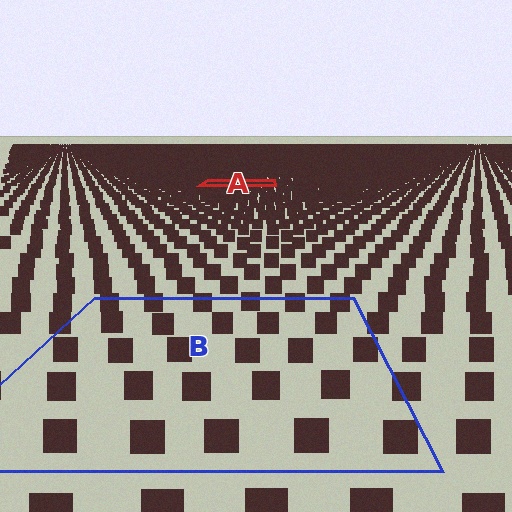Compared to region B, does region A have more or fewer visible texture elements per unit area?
Region A has more texture elements per unit area — they are packed more densely because it is farther away.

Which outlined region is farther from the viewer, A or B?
Region A is farther from the viewer — the texture elements inside it appear smaller and more densely packed.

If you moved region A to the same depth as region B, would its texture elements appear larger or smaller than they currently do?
They would appear larger. At a closer depth, the same texture elements are projected at a bigger on-screen size.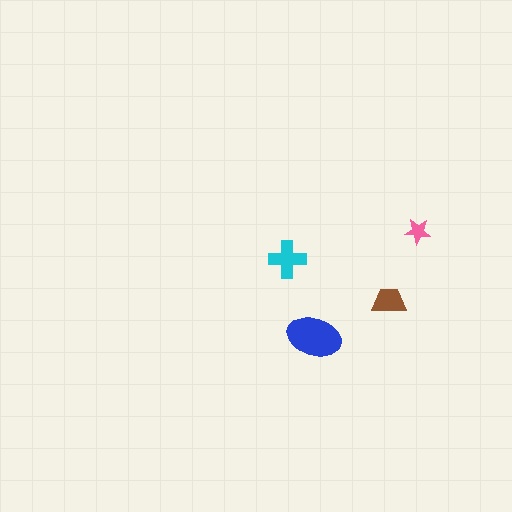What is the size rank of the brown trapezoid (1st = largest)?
3rd.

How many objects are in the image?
There are 4 objects in the image.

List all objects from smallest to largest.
The pink star, the brown trapezoid, the cyan cross, the blue ellipse.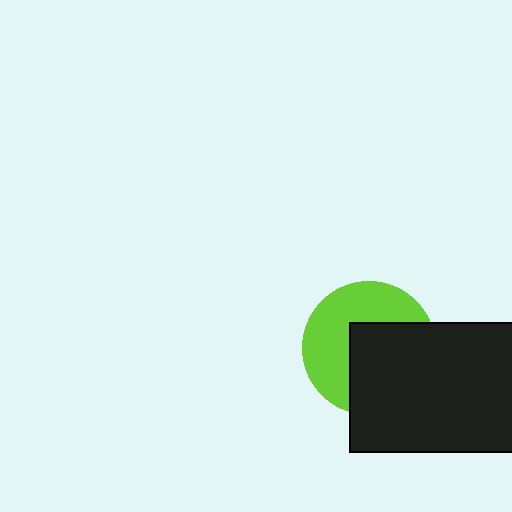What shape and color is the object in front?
The object in front is a black rectangle.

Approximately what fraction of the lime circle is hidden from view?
Roughly 50% of the lime circle is hidden behind the black rectangle.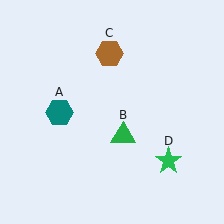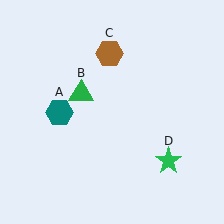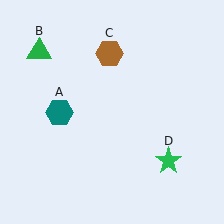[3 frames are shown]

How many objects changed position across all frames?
1 object changed position: green triangle (object B).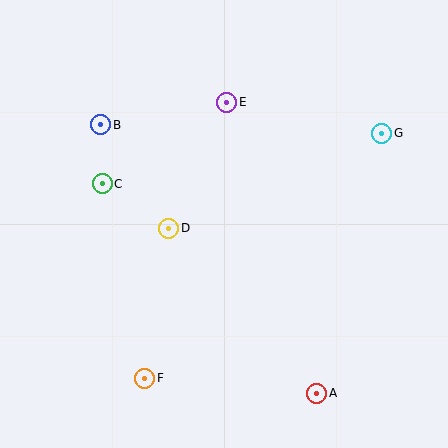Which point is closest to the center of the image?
Point D at (169, 228) is closest to the center.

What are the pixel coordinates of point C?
Point C is at (102, 184).